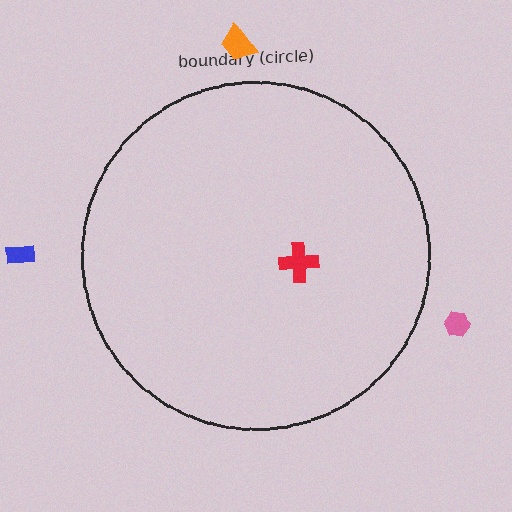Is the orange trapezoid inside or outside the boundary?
Outside.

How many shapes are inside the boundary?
1 inside, 3 outside.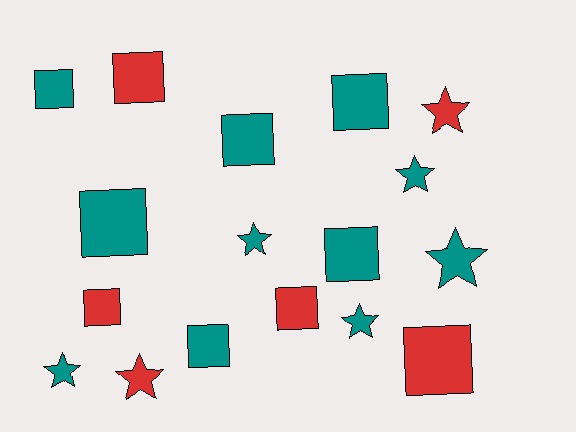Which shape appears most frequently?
Square, with 10 objects.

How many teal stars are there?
There are 5 teal stars.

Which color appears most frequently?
Teal, with 11 objects.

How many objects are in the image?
There are 17 objects.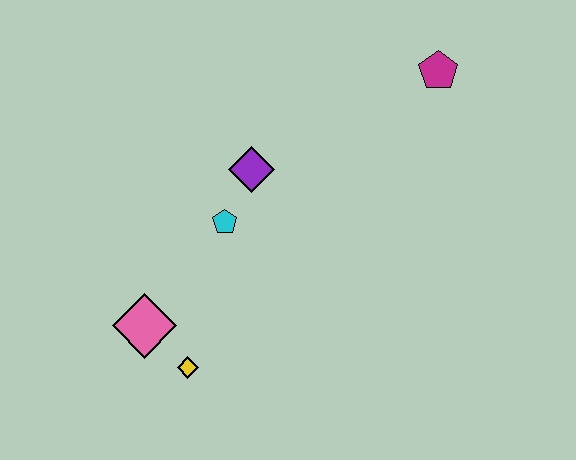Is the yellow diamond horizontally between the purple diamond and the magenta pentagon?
No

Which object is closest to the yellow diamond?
The pink diamond is closest to the yellow diamond.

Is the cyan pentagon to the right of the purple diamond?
No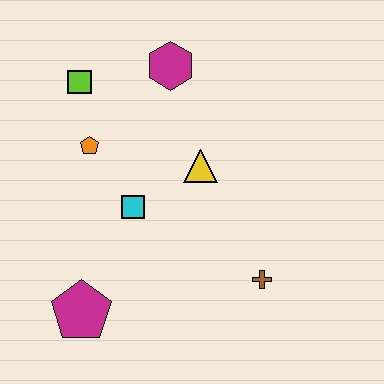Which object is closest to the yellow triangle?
The cyan square is closest to the yellow triangle.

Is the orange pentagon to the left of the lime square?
No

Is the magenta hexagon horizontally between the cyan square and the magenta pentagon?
No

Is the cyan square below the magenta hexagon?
Yes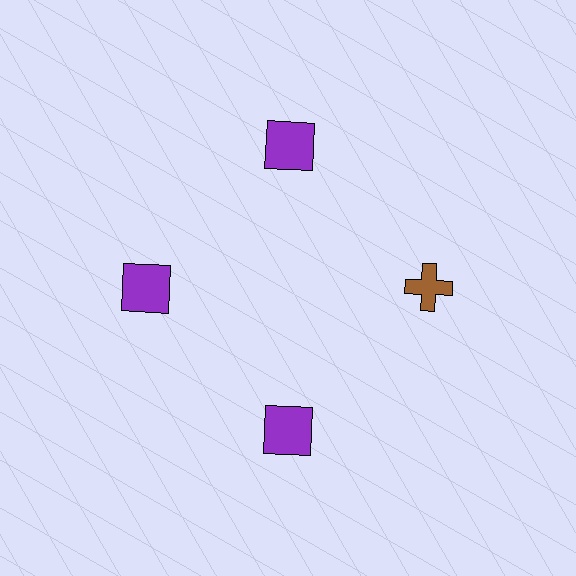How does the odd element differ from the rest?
It differs in both color (brown instead of purple) and shape (cross instead of square).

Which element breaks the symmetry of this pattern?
The brown cross at roughly the 3 o'clock position breaks the symmetry. All other shapes are purple squares.